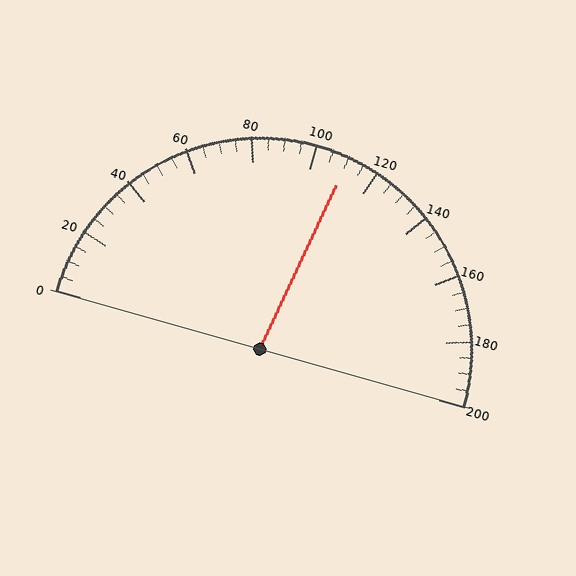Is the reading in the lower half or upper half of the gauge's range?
The reading is in the upper half of the range (0 to 200).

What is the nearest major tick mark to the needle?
The nearest major tick mark is 120.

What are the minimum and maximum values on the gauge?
The gauge ranges from 0 to 200.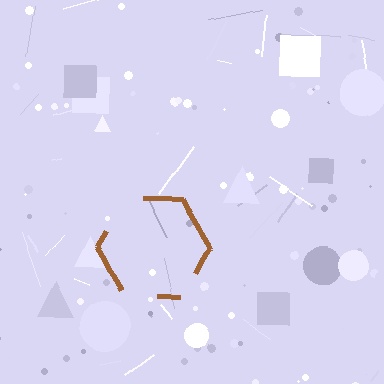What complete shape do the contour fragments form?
The contour fragments form a hexagon.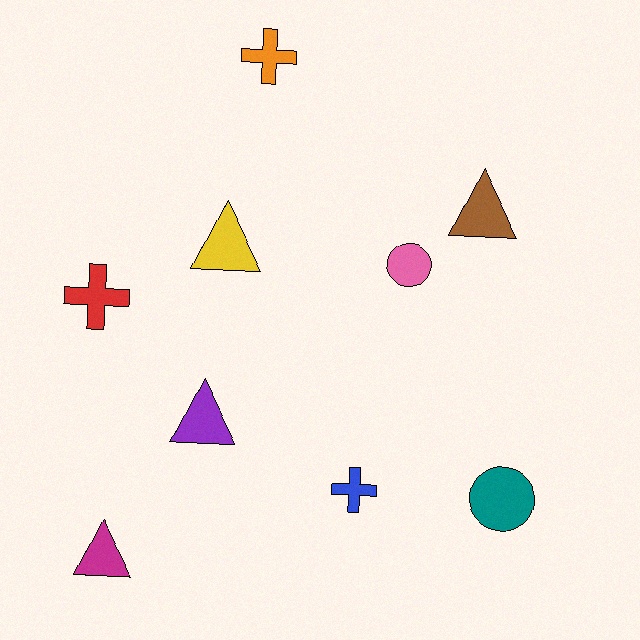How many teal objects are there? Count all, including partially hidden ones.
There is 1 teal object.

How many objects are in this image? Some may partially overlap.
There are 9 objects.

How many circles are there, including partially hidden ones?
There are 2 circles.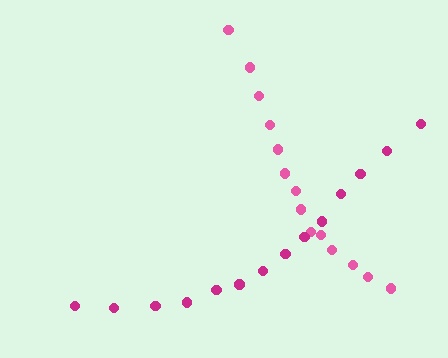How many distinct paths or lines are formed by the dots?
There are 2 distinct paths.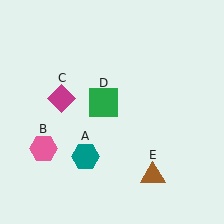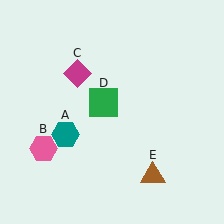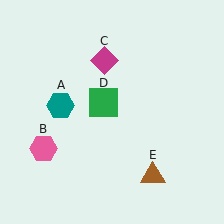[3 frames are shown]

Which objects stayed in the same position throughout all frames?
Pink hexagon (object B) and green square (object D) and brown triangle (object E) remained stationary.